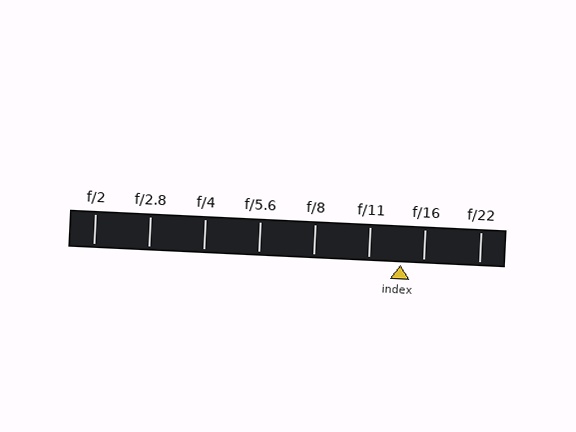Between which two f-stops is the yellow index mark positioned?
The index mark is between f/11 and f/16.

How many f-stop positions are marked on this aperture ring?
There are 8 f-stop positions marked.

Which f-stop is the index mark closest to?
The index mark is closest to f/16.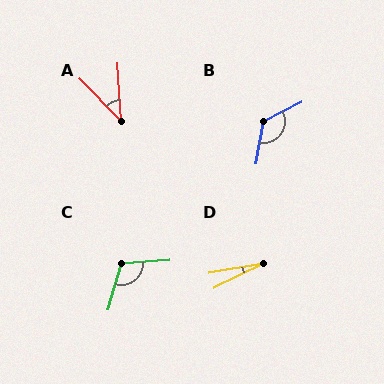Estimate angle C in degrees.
Approximately 110 degrees.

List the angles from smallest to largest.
D (16°), A (41°), C (110°), B (127°).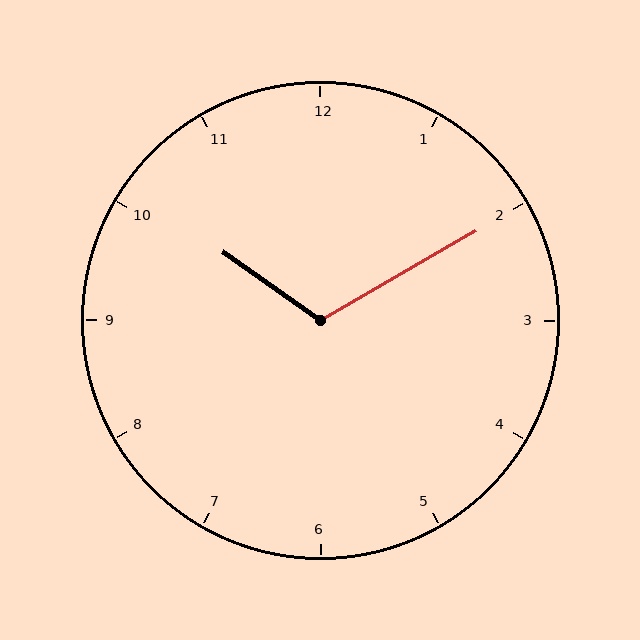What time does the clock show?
10:10.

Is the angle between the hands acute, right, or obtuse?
It is obtuse.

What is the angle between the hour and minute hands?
Approximately 115 degrees.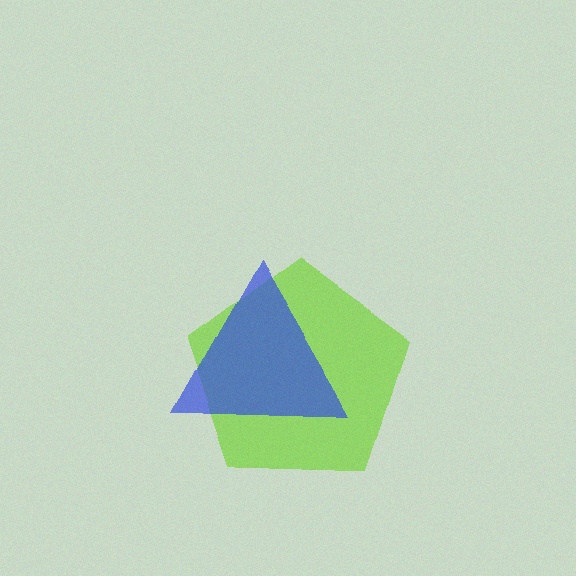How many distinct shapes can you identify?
There are 2 distinct shapes: a lime pentagon, a blue triangle.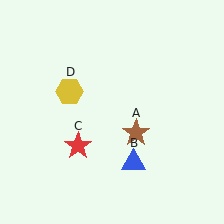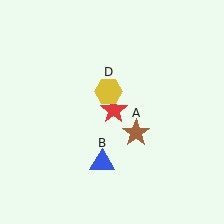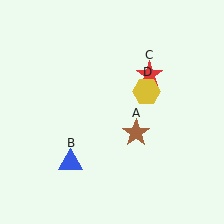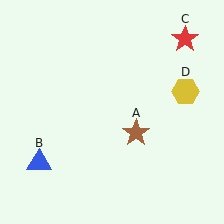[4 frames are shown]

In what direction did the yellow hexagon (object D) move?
The yellow hexagon (object D) moved right.